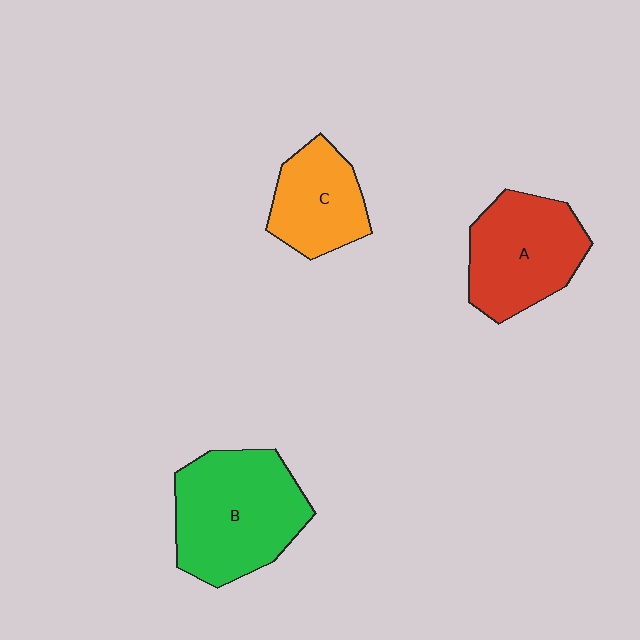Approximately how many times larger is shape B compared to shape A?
Approximately 1.2 times.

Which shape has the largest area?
Shape B (green).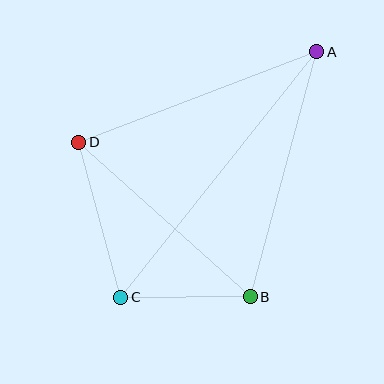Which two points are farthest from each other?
Points A and C are farthest from each other.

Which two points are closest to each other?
Points B and C are closest to each other.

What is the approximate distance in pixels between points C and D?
The distance between C and D is approximately 161 pixels.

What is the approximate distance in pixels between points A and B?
The distance between A and B is approximately 254 pixels.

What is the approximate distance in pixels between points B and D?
The distance between B and D is approximately 231 pixels.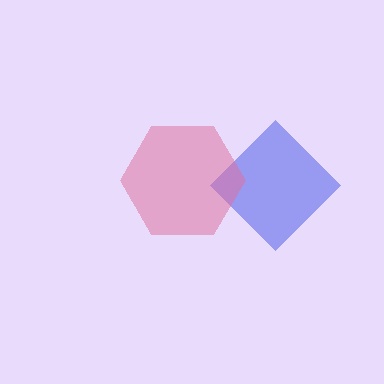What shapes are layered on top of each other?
The layered shapes are: a blue diamond, a pink hexagon.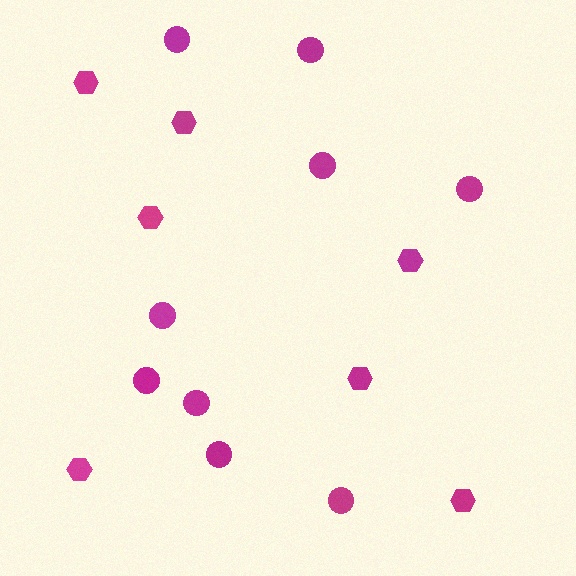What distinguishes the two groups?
There are 2 groups: one group of circles (9) and one group of hexagons (7).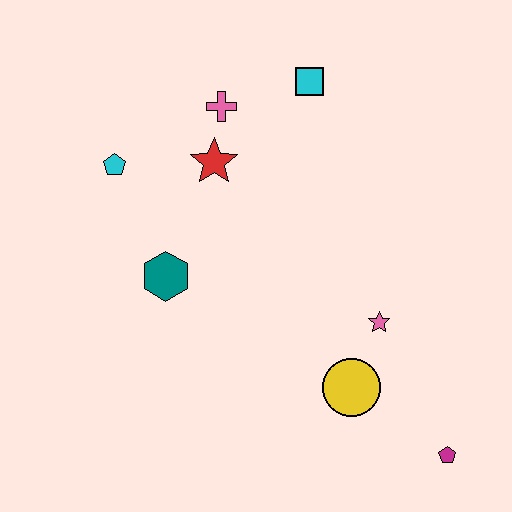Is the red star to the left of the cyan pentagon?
No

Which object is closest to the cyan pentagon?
The red star is closest to the cyan pentagon.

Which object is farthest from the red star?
The magenta pentagon is farthest from the red star.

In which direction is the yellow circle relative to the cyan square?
The yellow circle is below the cyan square.